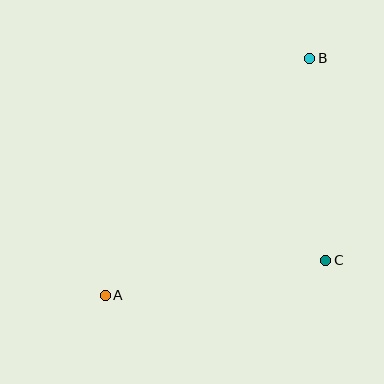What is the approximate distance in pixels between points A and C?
The distance between A and C is approximately 223 pixels.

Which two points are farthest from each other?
Points A and B are farthest from each other.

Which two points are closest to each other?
Points B and C are closest to each other.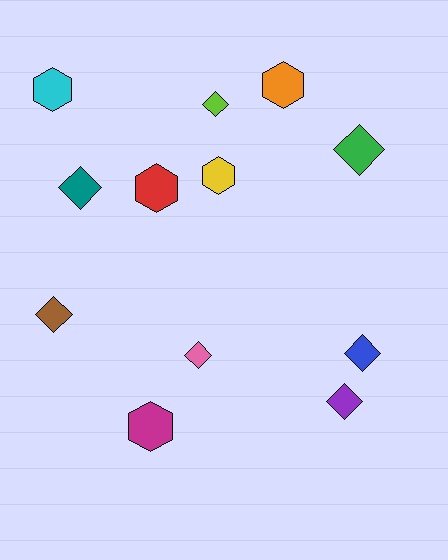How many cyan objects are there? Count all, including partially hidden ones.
There is 1 cyan object.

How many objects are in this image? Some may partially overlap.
There are 12 objects.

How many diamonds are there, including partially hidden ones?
There are 7 diamonds.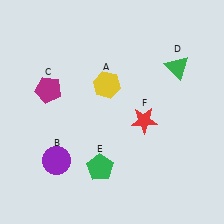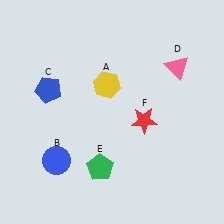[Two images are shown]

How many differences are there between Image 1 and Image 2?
There are 3 differences between the two images.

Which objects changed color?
B changed from purple to blue. C changed from magenta to blue. D changed from green to pink.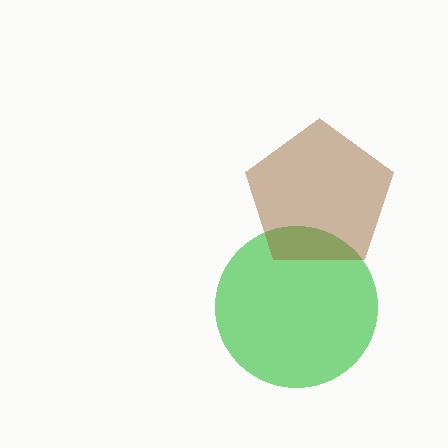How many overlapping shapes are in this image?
There are 2 overlapping shapes in the image.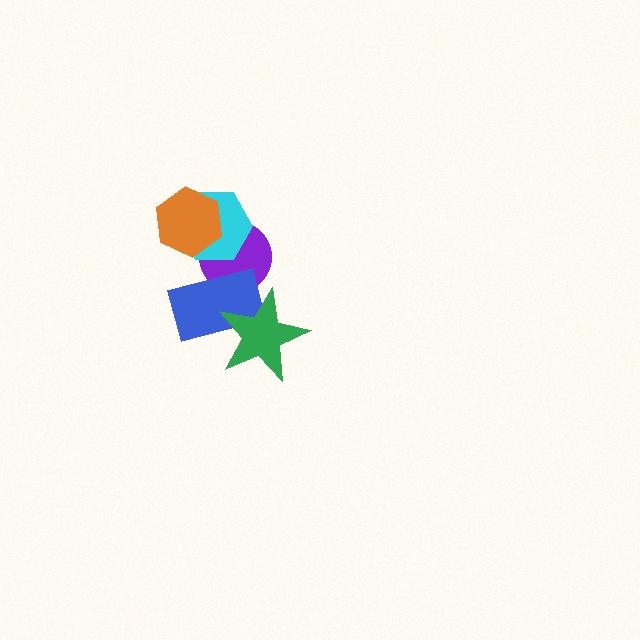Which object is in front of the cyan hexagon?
The orange hexagon is in front of the cyan hexagon.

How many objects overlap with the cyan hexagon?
2 objects overlap with the cyan hexagon.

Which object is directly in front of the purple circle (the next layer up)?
The cyan hexagon is directly in front of the purple circle.